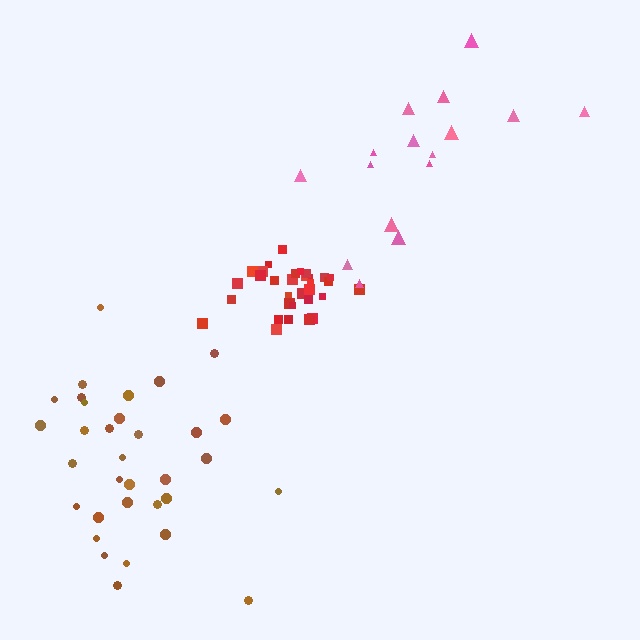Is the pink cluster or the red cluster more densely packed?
Red.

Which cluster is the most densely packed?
Red.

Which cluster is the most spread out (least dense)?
Pink.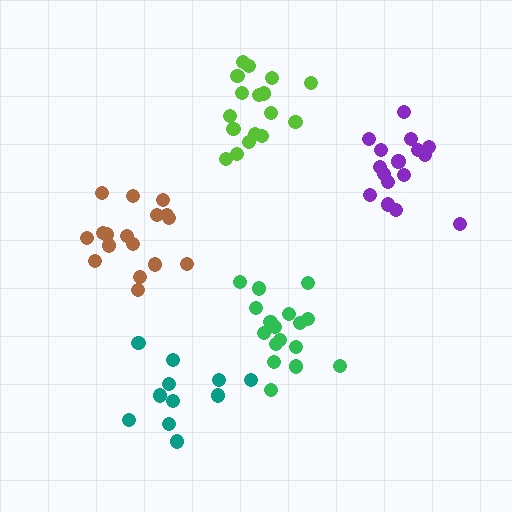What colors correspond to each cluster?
The clusters are colored: teal, purple, brown, green, lime.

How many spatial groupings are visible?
There are 5 spatial groupings.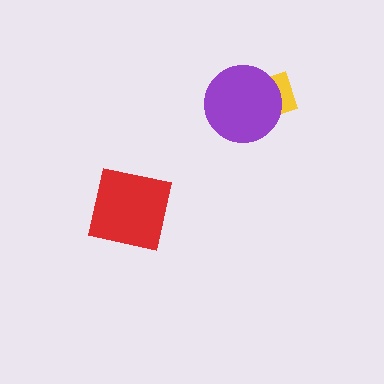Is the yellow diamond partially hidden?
Yes, it is partially covered by another shape.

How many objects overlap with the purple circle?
1 object overlaps with the purple circle.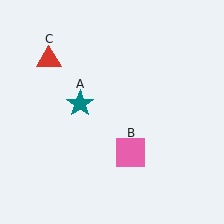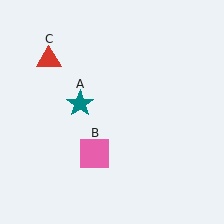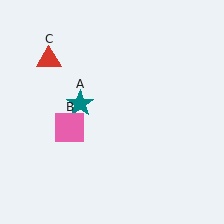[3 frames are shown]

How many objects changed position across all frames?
1 object changed position: pink square (object B).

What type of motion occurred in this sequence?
The pink square (object B) rotated clockwise around the center of the scene.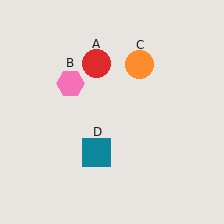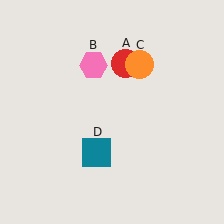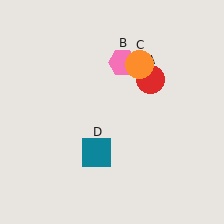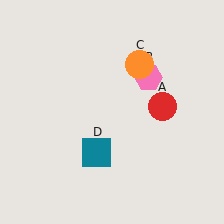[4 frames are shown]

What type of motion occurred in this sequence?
The red circle (object A), pink hexagon (object B) rotated clockwise around the center of the scene.